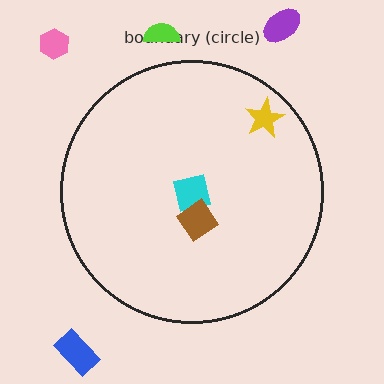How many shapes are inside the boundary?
3 inside, 4 outside.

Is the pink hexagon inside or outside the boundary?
Outside.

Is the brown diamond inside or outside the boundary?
Inside.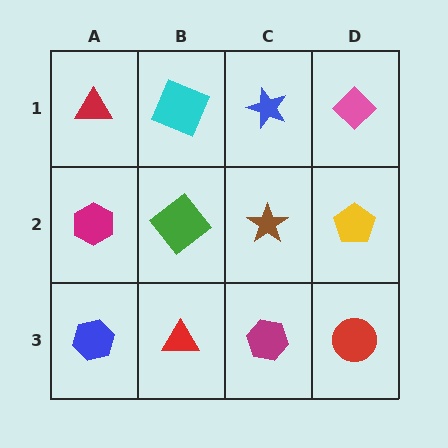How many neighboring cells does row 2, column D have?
3.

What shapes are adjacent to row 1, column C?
A brown star (row 2, column C), a cyan square (row 1, column B), a pink diamond (row 1, column D).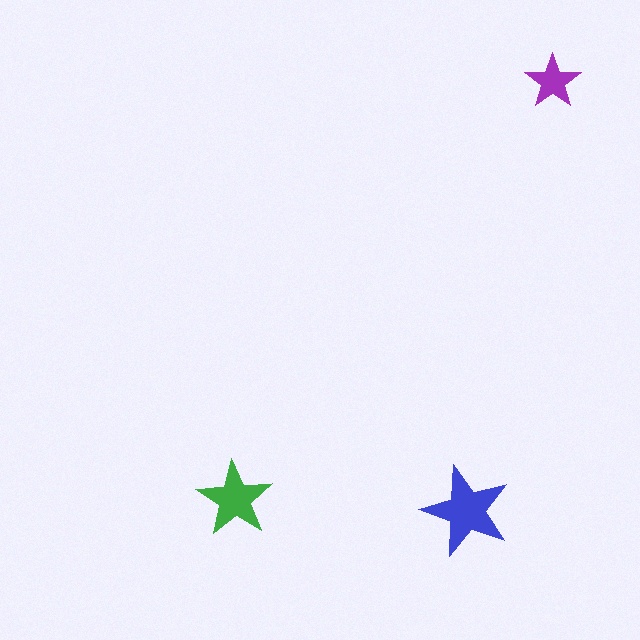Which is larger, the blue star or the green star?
The blue one.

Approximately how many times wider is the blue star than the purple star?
About 1.5 times wider.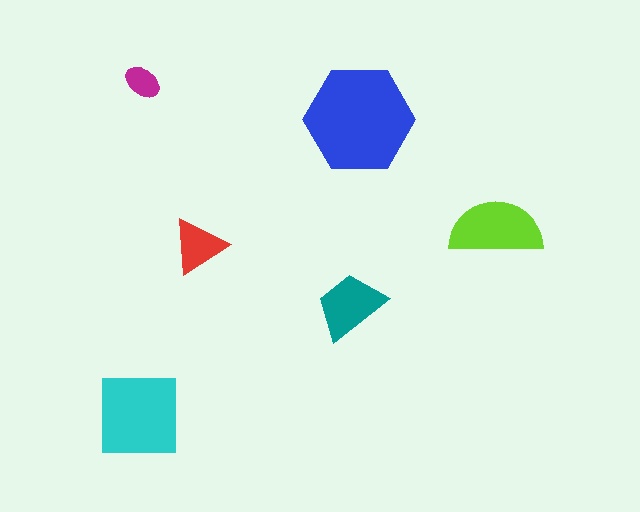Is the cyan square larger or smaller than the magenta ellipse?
Larger.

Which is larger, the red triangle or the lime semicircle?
The lime semicircle.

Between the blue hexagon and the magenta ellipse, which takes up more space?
The blue hexagon.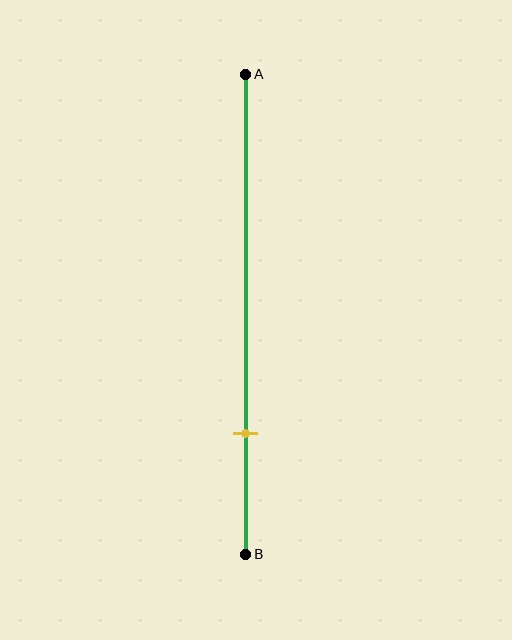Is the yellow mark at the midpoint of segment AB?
No, the mark is at about 75% from A, not at the 50% midpoint.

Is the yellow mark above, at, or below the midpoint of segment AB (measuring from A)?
The yellow mark is below the midpoint of segment AB.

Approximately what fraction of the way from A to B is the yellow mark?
The yellow mark is approximately 75% of the way from A to B.